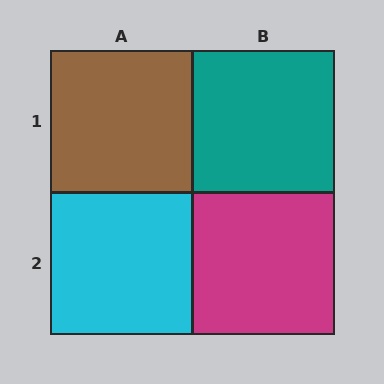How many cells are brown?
1 cell is brown.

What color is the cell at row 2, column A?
Cyan.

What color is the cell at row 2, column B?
Magenta.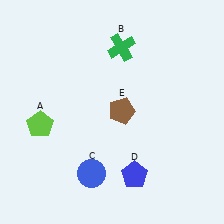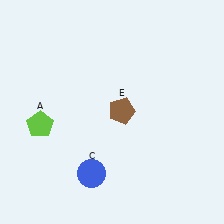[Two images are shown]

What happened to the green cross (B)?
The green cross (B) was removed in Image 2. It was in the top-right area of Image 1.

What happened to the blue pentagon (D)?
The blue pentagon (D) was removed in Image 2. It was in the bottom-right area of Image 1.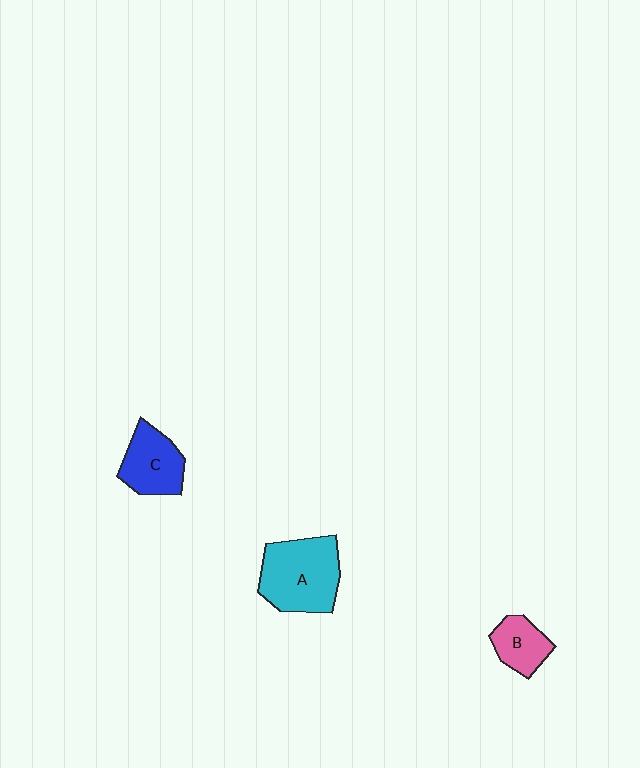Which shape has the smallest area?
Shape B (pink).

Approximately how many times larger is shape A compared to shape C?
Approximately 1.5 times.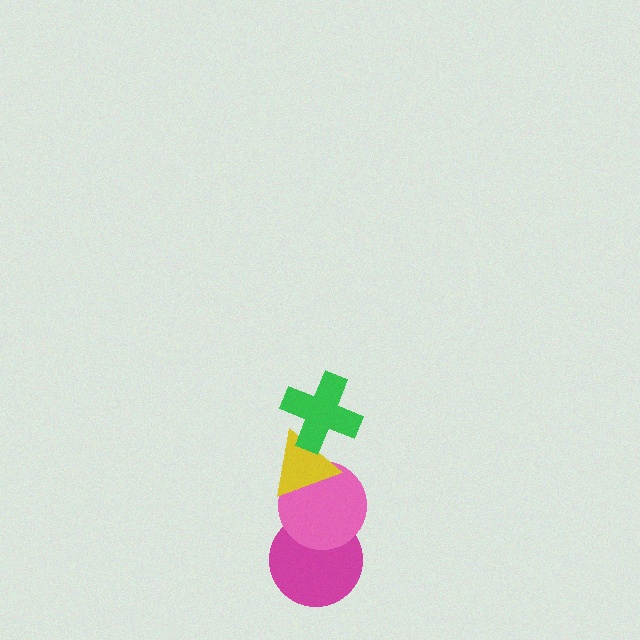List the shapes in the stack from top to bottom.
From top to bottom: the green cross, the yellow triangle, the pink circle, the magenta circle.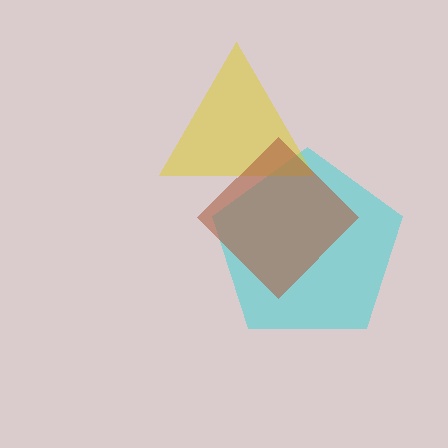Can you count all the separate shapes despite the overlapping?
Yes, there are 3 separate shapes.